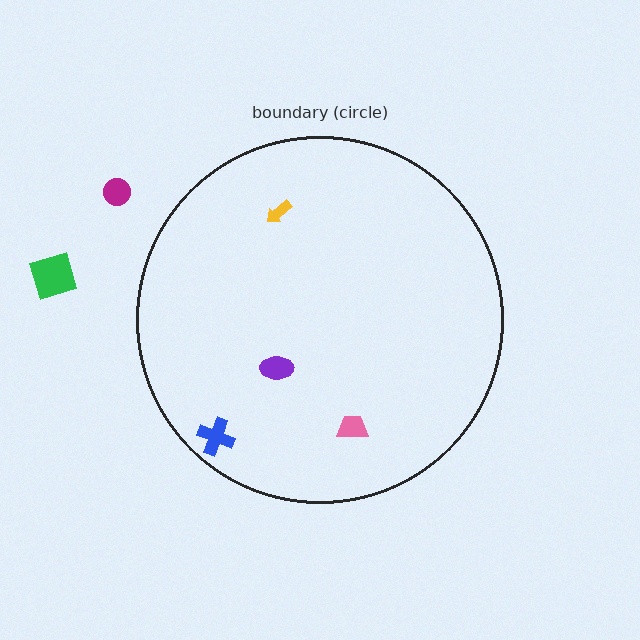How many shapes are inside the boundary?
4 inside, 2 outside.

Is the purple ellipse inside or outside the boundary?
Inside.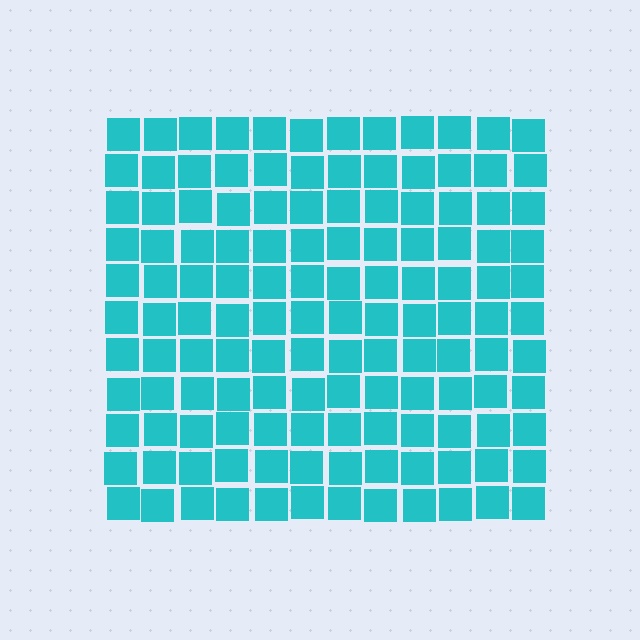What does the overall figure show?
The overall figure shows a square.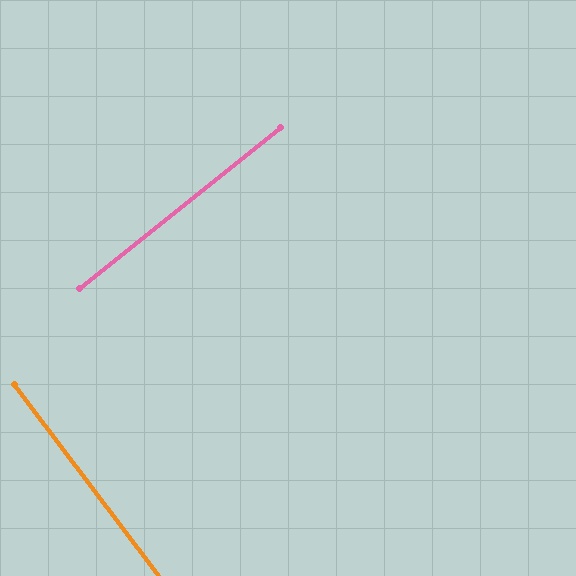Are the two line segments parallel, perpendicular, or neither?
Perpendicular — they meet at approximately 88°.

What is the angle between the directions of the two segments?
Approximately 88 degrees.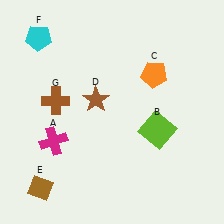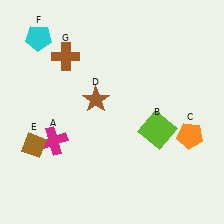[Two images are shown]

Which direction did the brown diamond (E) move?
The brown diamond (E) moved up.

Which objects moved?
The objects that moved are: the orange pentagon (C), the brown diamond (E), the brown cross (G).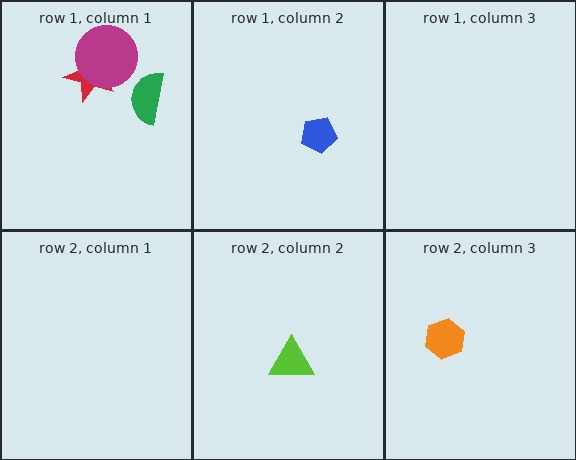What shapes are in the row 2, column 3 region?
The orange hexagon.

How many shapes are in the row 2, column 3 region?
1.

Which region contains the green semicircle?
The row 1, column 1 region.